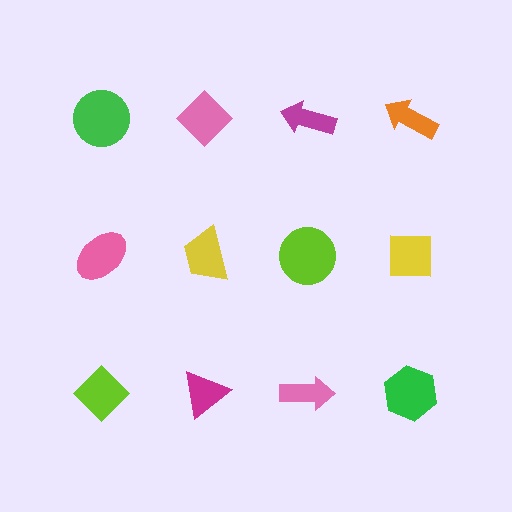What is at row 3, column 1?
A lime diamond.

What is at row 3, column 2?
A magenta triangle.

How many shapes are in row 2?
4 shapes.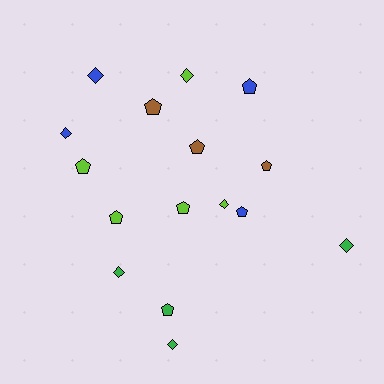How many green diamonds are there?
There are 3 green diamonds.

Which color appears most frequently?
Lime, with 5 objects.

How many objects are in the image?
There are 16 objects.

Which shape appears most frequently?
Pentagon, with 9 objects.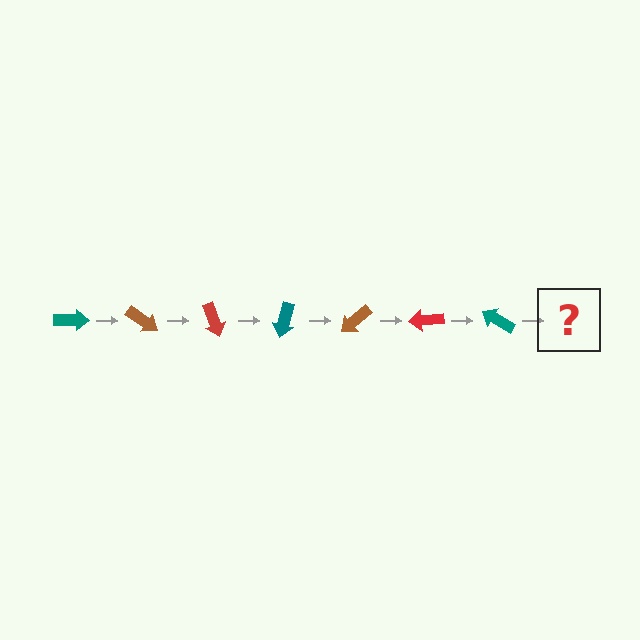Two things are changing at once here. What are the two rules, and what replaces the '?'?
The two rules are that it rotates 35 degrees each step and the color cycles through teal, brown, and red. The '?' should be a brown arrow, rotated 245 degrees from the start.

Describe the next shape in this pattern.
It should be a brown arrow, rotated 245 degrees from the start.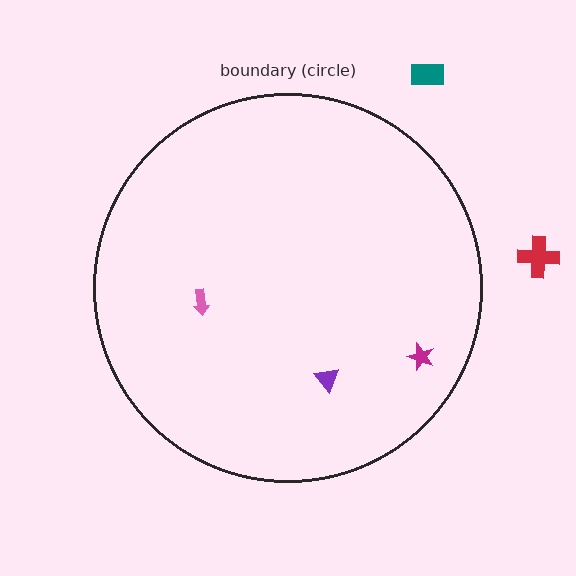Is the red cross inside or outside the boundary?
Outside.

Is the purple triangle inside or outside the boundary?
Inside.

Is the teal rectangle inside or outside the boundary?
Outside.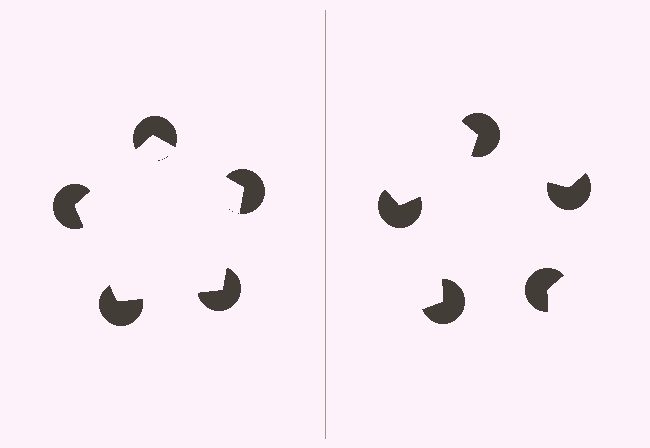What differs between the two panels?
The pac-man discs are positioned identically on both sides; only the wedge orientations differ. On the left they align to a pentagon; on the right they are misaligned.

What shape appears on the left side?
An illusory pentagon.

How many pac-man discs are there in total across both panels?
10 — 5 on each side.